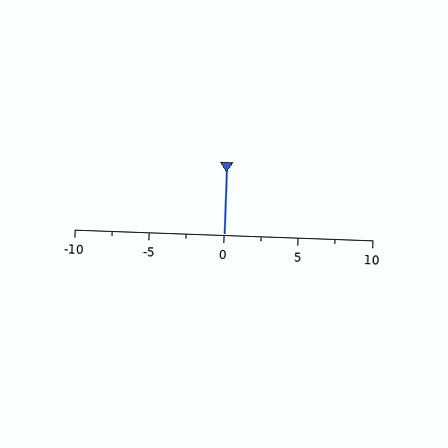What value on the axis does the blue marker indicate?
The marker indicates approximately 0.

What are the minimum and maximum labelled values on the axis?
The axis runs from -10 to 10.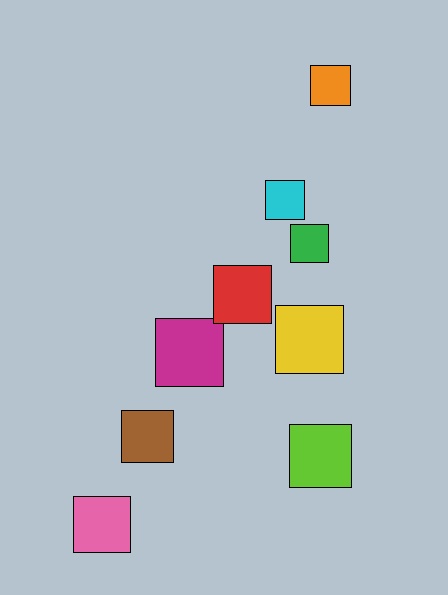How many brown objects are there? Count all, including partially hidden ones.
There is 1 brown object.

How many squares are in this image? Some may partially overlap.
There are 9 squares.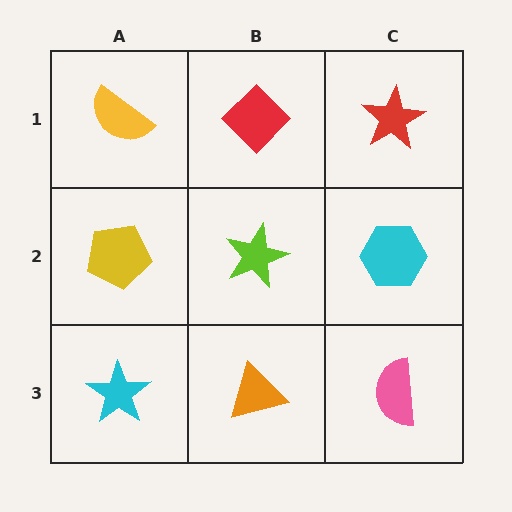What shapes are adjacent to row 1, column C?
A cyan hexagon (row 2, column C), a red diamond (row 1, column B).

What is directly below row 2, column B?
An orange triangle.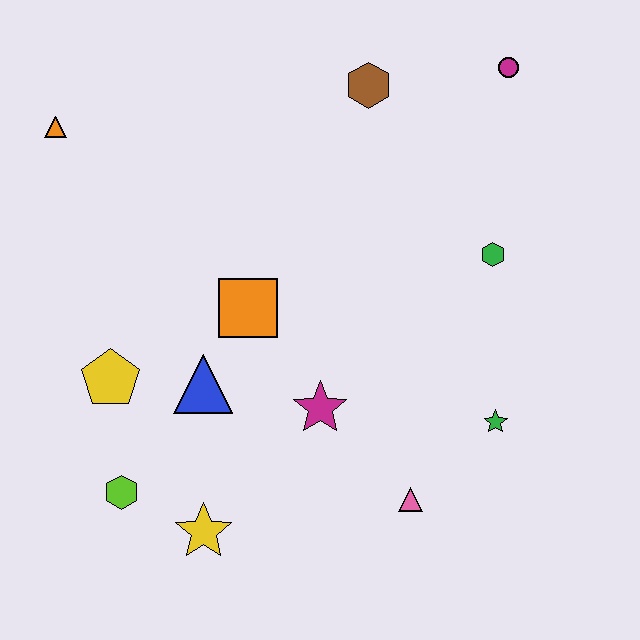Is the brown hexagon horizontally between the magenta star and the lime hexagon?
No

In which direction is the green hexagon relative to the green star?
The green hexagon is above the green star.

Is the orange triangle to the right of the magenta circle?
No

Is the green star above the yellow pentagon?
No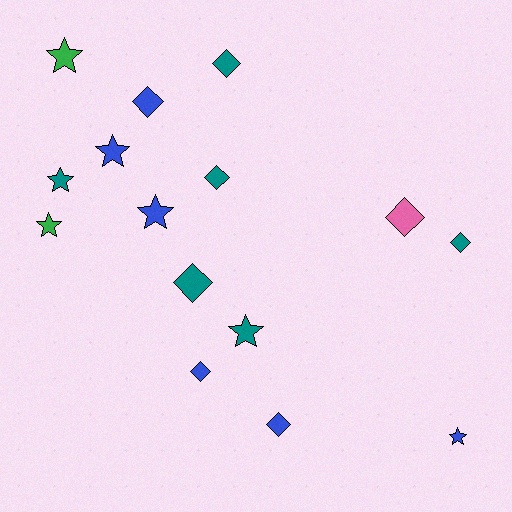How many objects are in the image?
There are 15 objects.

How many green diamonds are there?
There are no green diamonds.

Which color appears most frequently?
Blue, with 6 objects.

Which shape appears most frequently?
Diamond, with 8 objects.